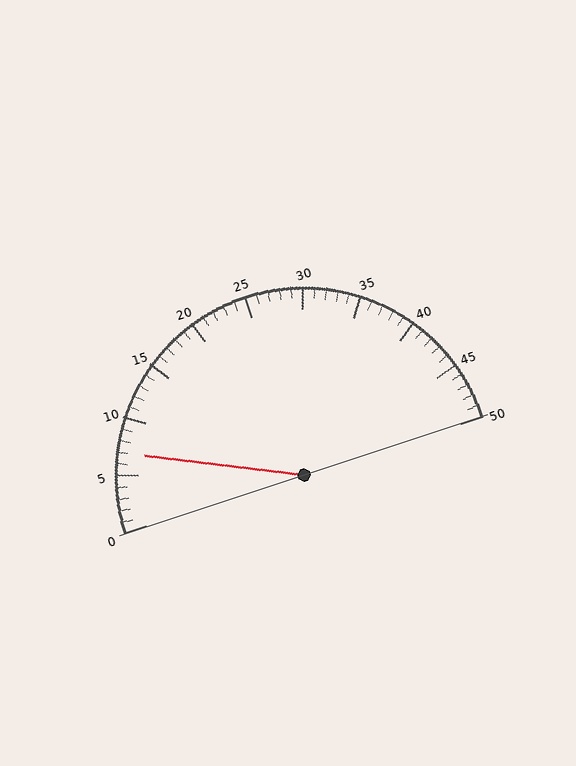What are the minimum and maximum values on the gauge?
The gauge ranges from 0 to 50.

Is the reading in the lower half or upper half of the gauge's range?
The reading is in the lower half of the range (0 to 50).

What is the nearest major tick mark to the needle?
The nearest major tick mark is 5.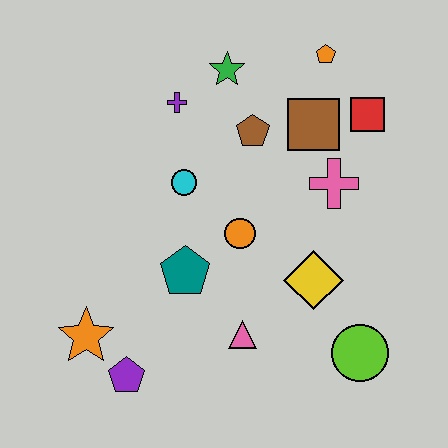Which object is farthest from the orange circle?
The orange pentagon is farthest from the orange circle.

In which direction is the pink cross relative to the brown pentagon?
The pink cross is to the right of the brown pentagon.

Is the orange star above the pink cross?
No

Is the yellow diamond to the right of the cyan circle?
Yes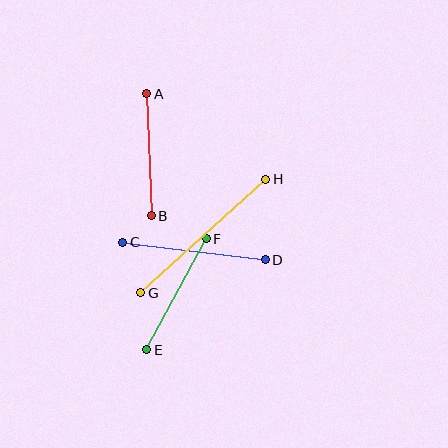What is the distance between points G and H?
The distance is approximately 169 pixels.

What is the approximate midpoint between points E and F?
The midpoint is at approximately (177, 294) pixels.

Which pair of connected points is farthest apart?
Points G and H are farthest apart.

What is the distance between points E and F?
The distance is approximately 126 pixels.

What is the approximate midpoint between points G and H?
The midpoint is at approximately (203, 236) pixels.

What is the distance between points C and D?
The distance is approximately 144 pixels.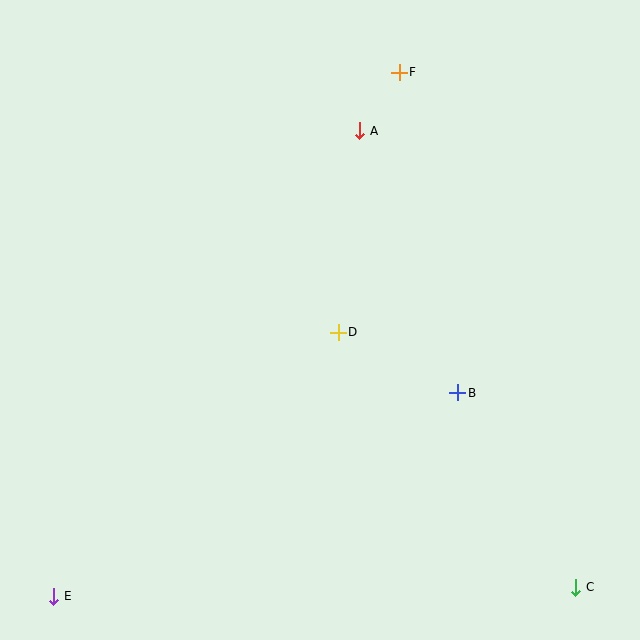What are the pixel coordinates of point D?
Point D is at (338, 332).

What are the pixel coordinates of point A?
Point A is at (360, 131).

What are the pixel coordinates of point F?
Point F is at (399, 72).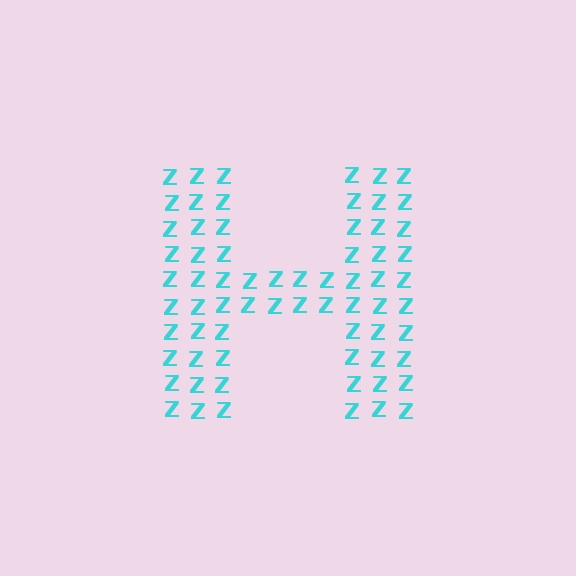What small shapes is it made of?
It is made of small letter Z's.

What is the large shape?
The large shape is the letter H.